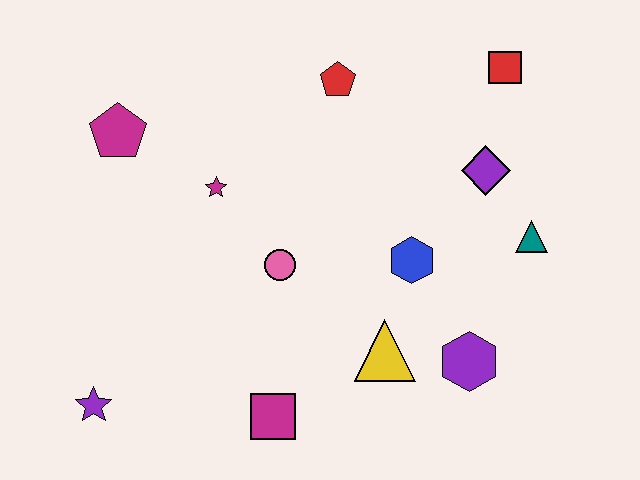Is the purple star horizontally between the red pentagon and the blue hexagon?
No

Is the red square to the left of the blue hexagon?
No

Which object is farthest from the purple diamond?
The purple star is farthest from the purple diamond.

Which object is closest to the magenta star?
The pink circle is closest to the magenta star.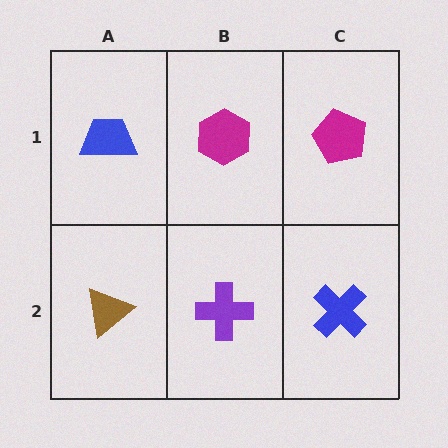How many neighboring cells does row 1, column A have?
2.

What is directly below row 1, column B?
A purple cross.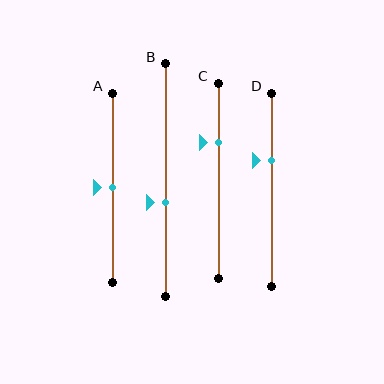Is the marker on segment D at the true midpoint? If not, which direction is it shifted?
No, the marker on segment D is shifted upward by about 15% of the segment length.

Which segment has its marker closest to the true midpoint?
Segment A has its marker closest to the true midpoint.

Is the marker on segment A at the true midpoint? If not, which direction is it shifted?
Yes, the marker on segment A is at the true midpoint.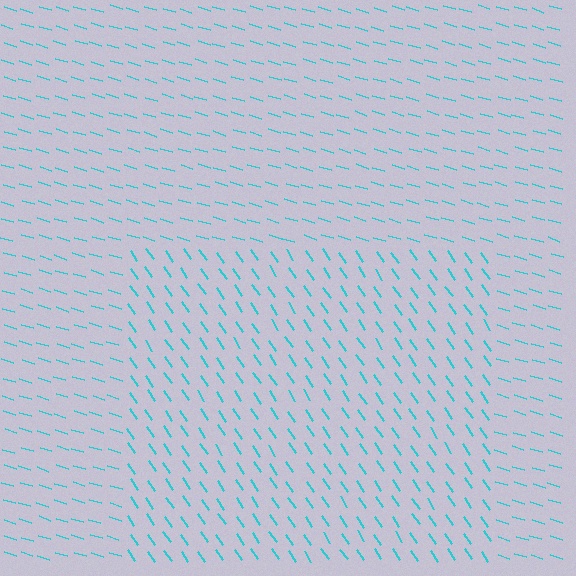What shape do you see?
I see a rectangle.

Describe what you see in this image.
The image is filled with small cyan line segments. A rectangle region in the image has lines oriented differently from the surrounding lines, creating a visible texture boundary.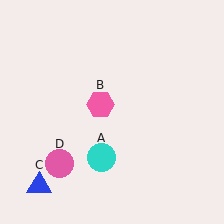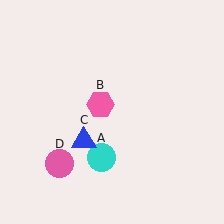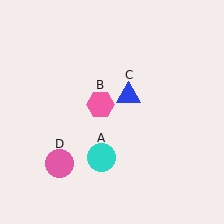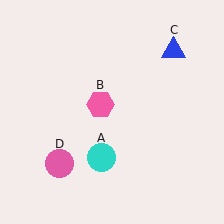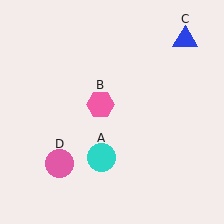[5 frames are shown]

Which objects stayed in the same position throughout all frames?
Cyan circle (object A) and pink hexagon (object B) and pink circle (object D) remained stationary.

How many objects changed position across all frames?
1 object changed position: blue triangle (object C).